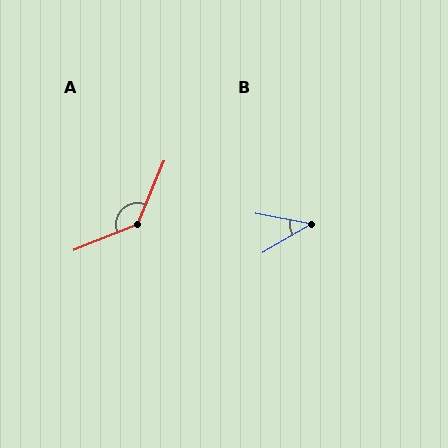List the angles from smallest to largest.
B (41°), A (134°).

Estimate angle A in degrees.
Approximately 134 degrees.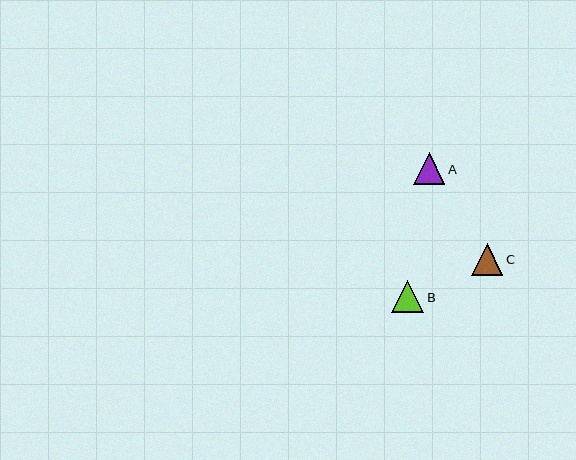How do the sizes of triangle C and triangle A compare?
Triangle C and triangle A are approximately the same size.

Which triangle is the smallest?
Triangle A is the smallest with a size of approximately 31 pixels.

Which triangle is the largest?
Triangle B is the largest with a size of approximately 32 pixels.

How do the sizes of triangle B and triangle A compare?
Triangle B and triangle A are approximately the same size.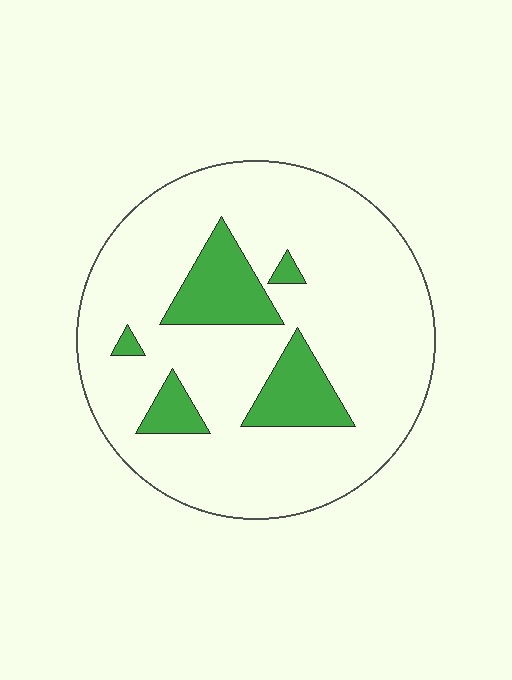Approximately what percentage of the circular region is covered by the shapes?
Approximately 15%.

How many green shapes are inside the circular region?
5.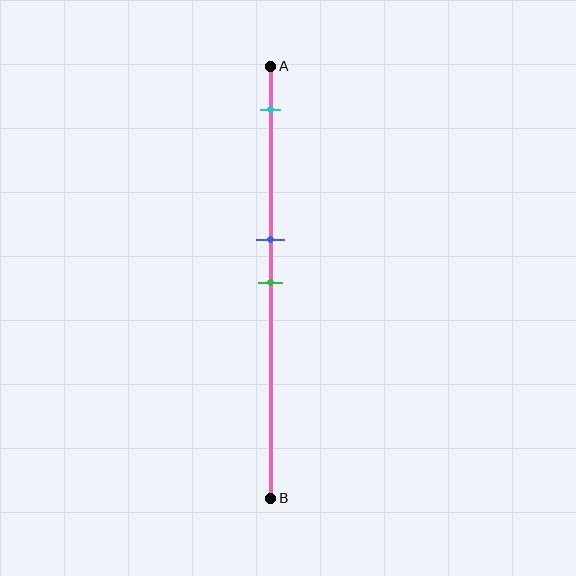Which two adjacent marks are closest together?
The blue and green marks are the closest adjacent pair.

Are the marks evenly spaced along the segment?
No, the marks are not evenly spaced.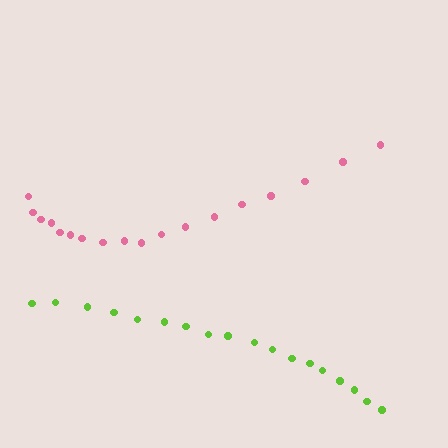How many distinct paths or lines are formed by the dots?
There are 2 distinct paths.